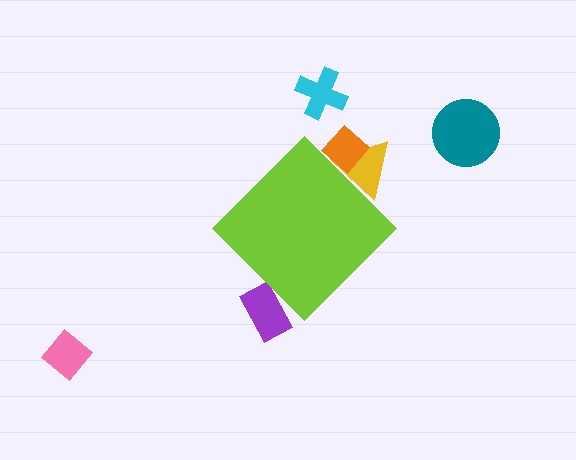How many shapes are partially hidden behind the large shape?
3 shapes are partially hidden.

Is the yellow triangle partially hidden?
Yes, the yellow triangle is partially hidden behind the lime diamond.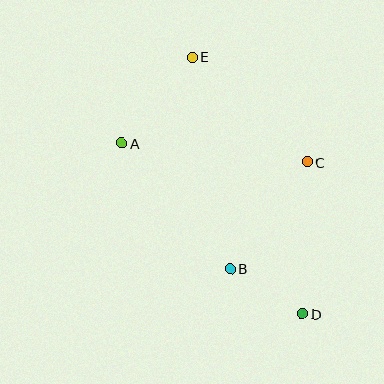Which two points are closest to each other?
Points B and D are closest to each other.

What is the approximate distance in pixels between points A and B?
The distance between A and B is approximately 166 pixels.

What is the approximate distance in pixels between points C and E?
The distance between C and E is approximately 156 pixels.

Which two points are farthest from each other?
Points D and E are farthest from each other.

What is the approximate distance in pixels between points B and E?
The distance between B and E is approximately 215 pixels.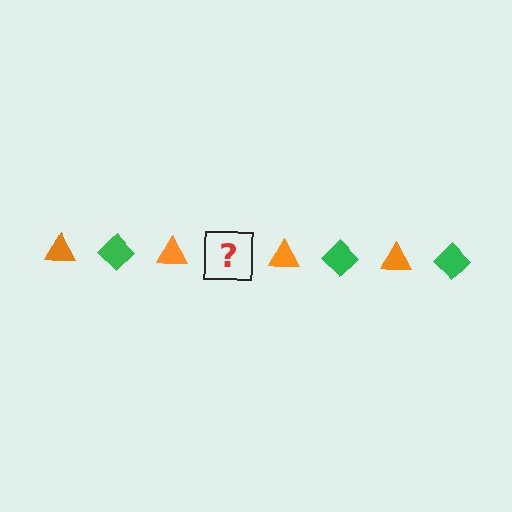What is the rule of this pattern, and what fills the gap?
The rule is that the pattern alternates between orange triangle and green diamond. The gap should be filled with a green diamond.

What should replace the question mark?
The question mark should be replaced with a green diamond.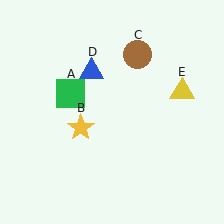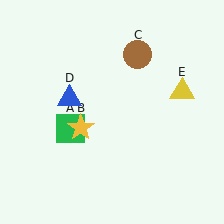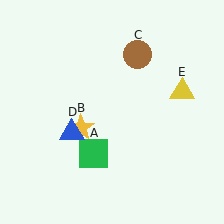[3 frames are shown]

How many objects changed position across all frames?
2 objects changed position: green square (object A), blue triangle (object D).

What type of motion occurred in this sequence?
The green square (object A), blue triangle (object D) rotated counterclockwise around the center of the scene.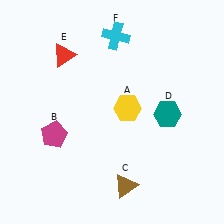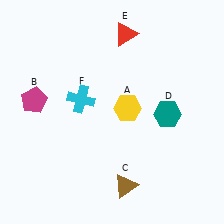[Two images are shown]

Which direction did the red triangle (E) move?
The red triangle (E) moved right.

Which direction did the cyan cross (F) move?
The cyan cross (F) moved down.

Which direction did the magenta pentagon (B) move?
The magenta pentagon (B) moved up.